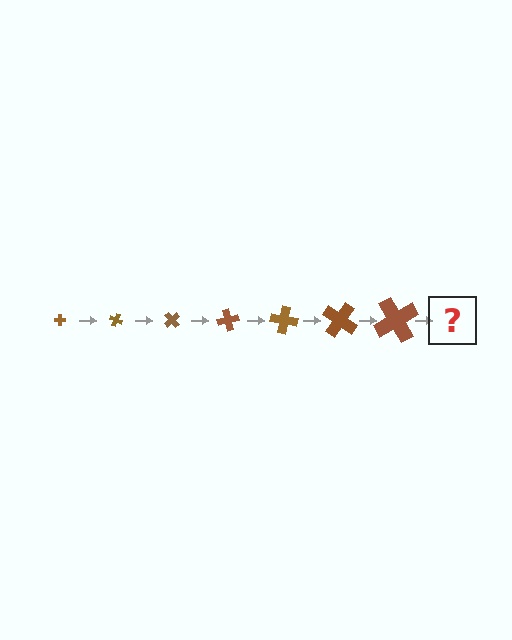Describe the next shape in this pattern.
It should be a cross, larger than the previous one and rotated 175 degrees from the start.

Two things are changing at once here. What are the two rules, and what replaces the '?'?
The two rules are that the cross grows larger each step and it rotates 25 degrees each step. The '?' should be a cross, larger than the previous one and rotated 175 degrees from the start.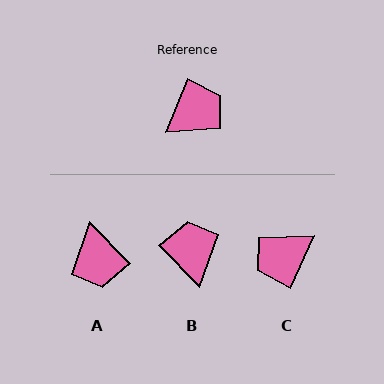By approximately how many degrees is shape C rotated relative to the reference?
Approximately 178 degrees counter-clockwise.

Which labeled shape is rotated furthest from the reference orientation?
C, about 178 degrees away.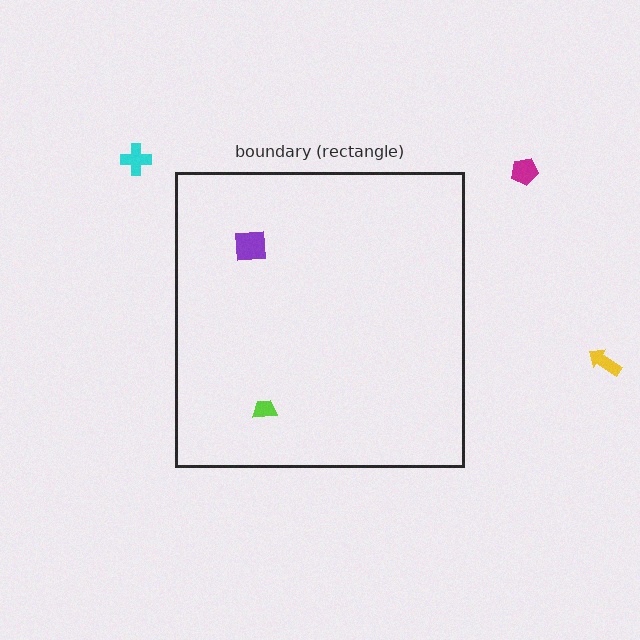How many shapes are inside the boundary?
2 inside, 3 outside.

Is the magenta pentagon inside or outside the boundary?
Outside.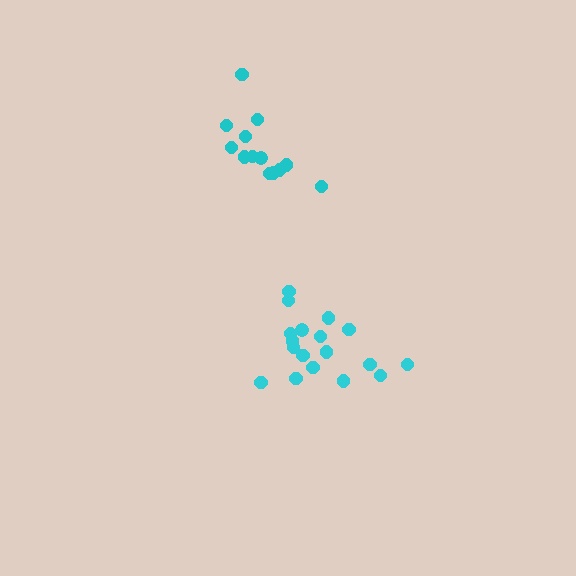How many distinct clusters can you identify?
There are 2 distinct clusters.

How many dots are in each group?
Group 1: 13 dots, Group 2: 18 dots (31 total).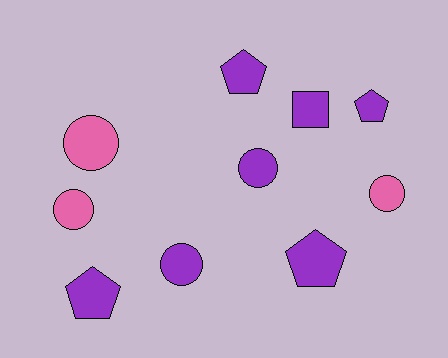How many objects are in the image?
There are 10 objects.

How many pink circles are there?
There are 3 pink circles.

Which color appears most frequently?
Purple, with 7 objects.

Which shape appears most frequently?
Circle, with 5 objects.